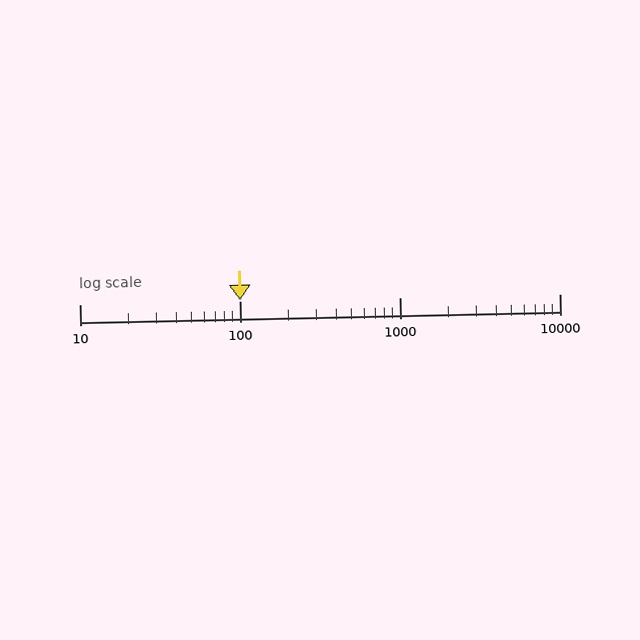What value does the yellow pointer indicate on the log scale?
The pointer indicates approximately 100.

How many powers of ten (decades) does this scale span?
The scale spans 3 decades, from 10 to 10000.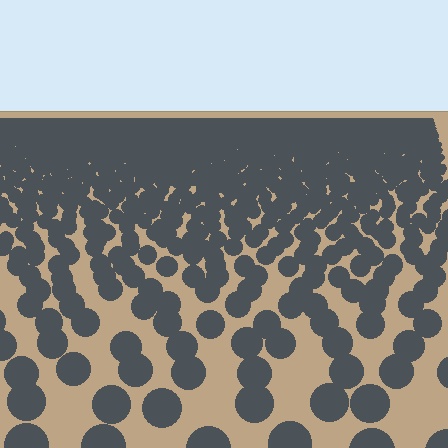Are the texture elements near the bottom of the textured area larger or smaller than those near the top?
Larger. Near the bottom, elements are closer to the viewer and appear at a bigger on-screen size.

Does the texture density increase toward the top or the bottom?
Density increases toward the top.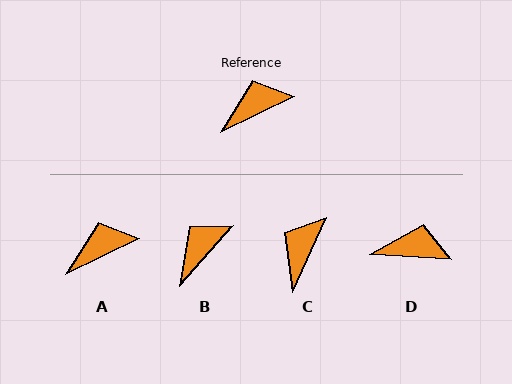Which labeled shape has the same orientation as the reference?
A.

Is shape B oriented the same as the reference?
No, it is off by about 23 degrees.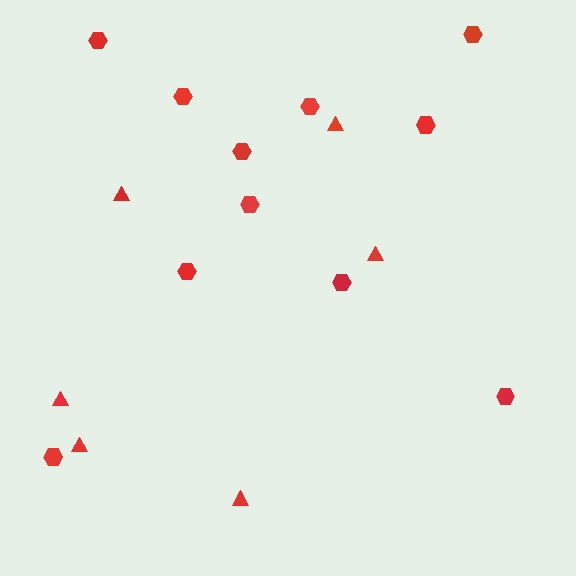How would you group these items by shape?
There are 2 groups: one group of triangles (6) and one group of hexagons (11).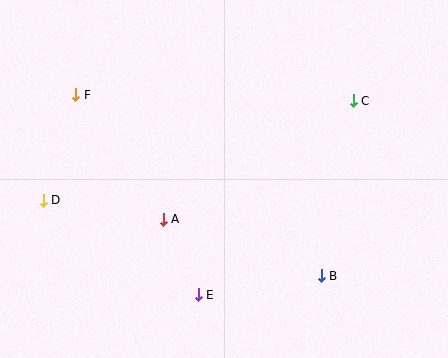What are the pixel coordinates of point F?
Point F is at (76, 95).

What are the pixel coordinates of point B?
Point B is at (321, 276).